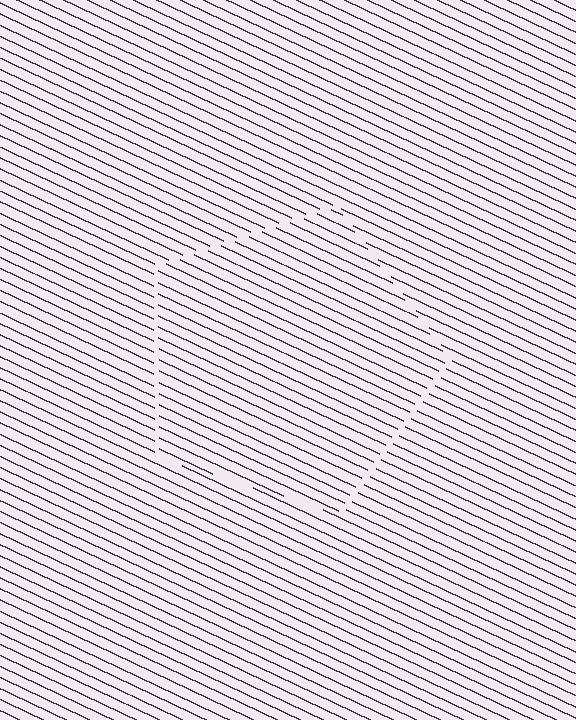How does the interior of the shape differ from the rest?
The interior of the shape contains the same grating, shifted by half a period — the contour is defined by the phase discontinuity where line-ends from the inner and outer gratings abut.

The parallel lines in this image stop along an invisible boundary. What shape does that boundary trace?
An illusory pentagon. The interior of the shape contains the same grating, shifted by half a period — the contour is defined by the phase discontinuity where line-ends from the inner and outer gratings abut.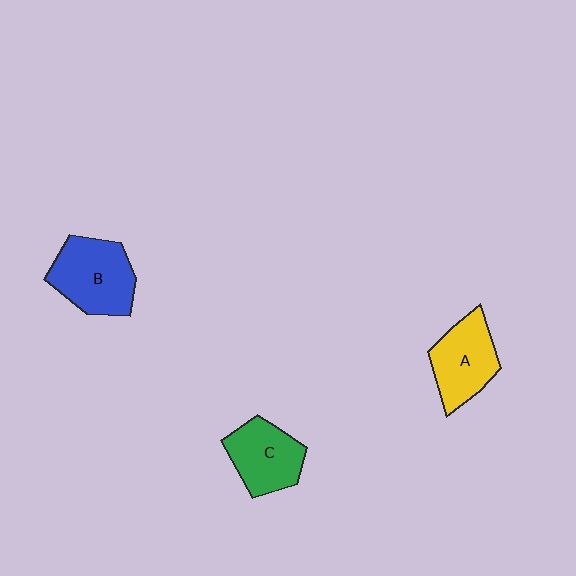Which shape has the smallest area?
Shape C (green).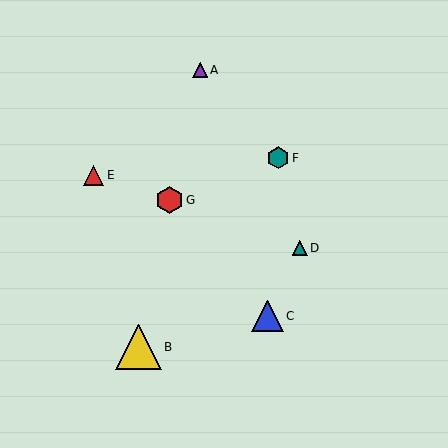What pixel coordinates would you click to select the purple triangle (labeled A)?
Click at (200, 70) to select the purple triangle A.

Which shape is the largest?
The yellow triangle (labeled B) is the largest.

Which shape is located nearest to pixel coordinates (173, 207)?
The red hexagon (labeled G) at (170, 200) is nearest to that location.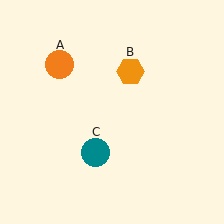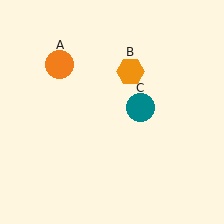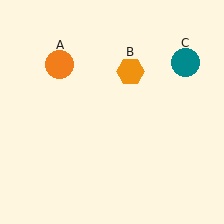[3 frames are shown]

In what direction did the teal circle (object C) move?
The teal circle (object C) moved up and to the right.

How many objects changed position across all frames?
1 object changed position: teal circle (object C).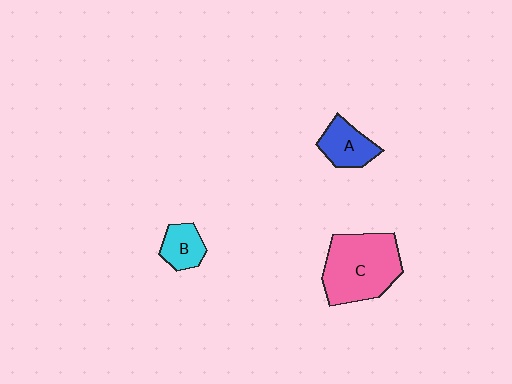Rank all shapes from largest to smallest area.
From largest to smallest: C (pink), A (blue), B (cyan).